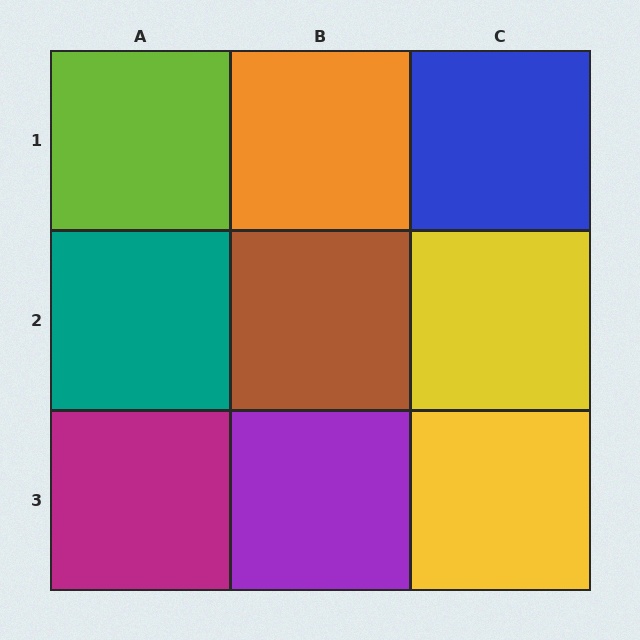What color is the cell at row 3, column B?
Purple.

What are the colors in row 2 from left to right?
Teal, brown, yellow.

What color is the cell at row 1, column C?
Blue.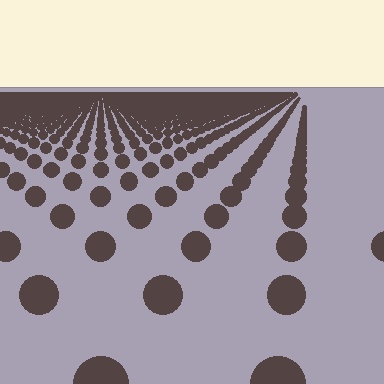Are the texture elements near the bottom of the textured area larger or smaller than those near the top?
Larger. Near the bottom, elements are closer to the viewer and appear at a bigger on-screen size.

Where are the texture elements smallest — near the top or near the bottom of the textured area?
Near the top.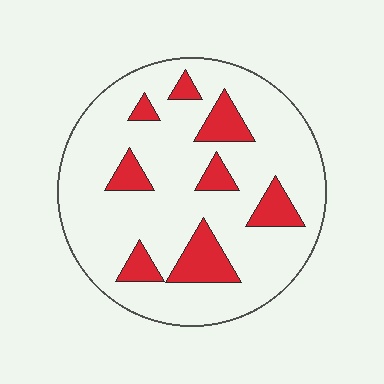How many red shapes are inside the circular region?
8.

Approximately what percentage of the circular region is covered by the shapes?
Approximately 20%.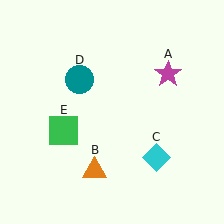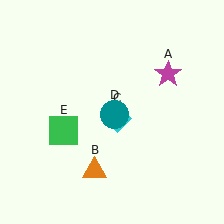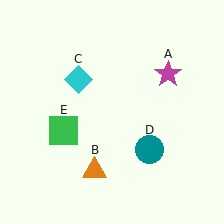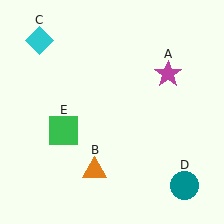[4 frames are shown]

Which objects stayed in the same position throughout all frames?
Magenta star (object A) and orange triangle (object B) and green square (object E) remained stationary.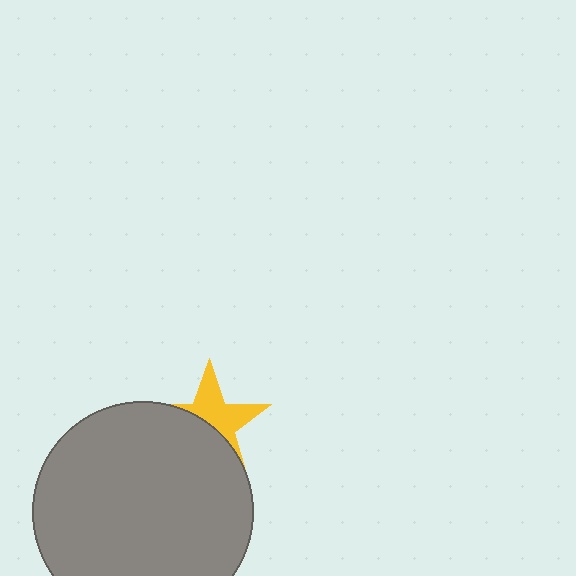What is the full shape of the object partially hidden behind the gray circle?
The partially hidden object is a yellow star.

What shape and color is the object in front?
The object in front is a gray circle.